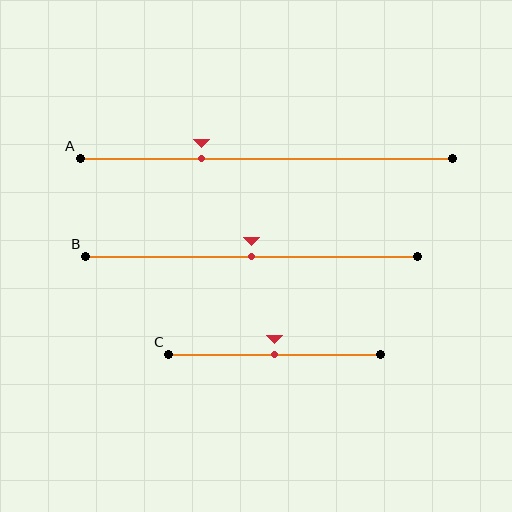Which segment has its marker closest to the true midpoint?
Segment B has its marker closest to the true midpoint.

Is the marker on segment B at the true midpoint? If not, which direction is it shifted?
Yes, the marker on segment B is at the true midpoint.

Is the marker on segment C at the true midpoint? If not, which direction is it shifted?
Yes, the marker on segment C is at the true midpoint.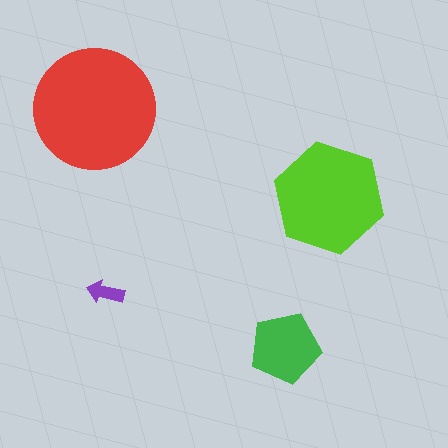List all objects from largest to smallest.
The red circle, the lime hexagon, the green pentagon, the purple arrow.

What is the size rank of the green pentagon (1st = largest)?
3rd.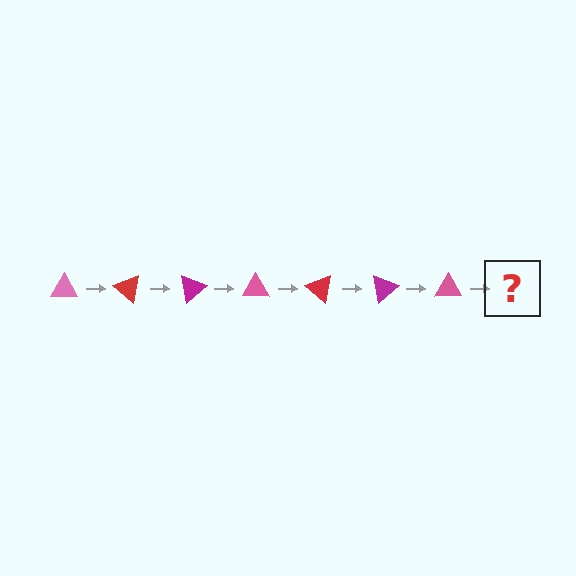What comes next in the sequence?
The next element should be a red triangle, rotated 280 degrees from the start.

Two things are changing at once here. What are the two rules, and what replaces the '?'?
The two rules are that it rotates 40 degrees each step and the color cycles through pink, red, and magenta. The '?' should be a red triangle, rotated 280 degrees from the start.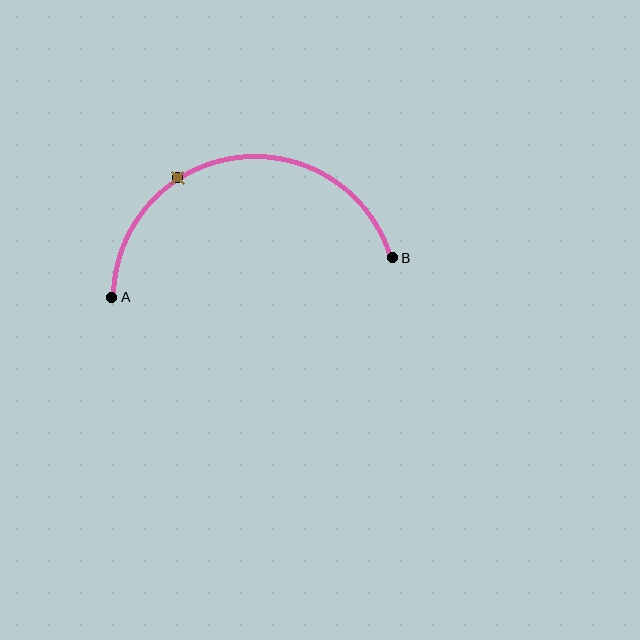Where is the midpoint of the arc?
The arc midpoint is the point on the curve farthest from the straight line joining A and B. It sits above that line.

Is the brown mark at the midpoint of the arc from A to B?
No. The brown mark lies on the arc but is closer to endpoint A. The arc midpoint would be at the point on the curve equidistant along the arc from both A and B.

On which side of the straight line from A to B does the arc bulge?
The arc bulges above the straight line connecting A and B.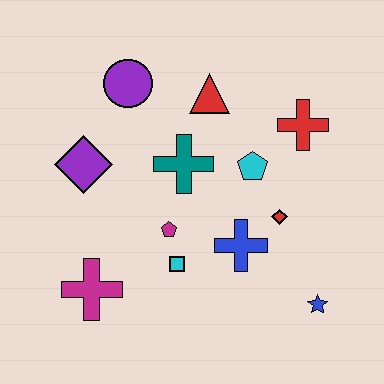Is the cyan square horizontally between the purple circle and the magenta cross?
No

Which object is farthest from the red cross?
The magenta cross is farthest from the red cross.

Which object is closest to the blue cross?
The red diamond is closest to the blue cross.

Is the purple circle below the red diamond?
No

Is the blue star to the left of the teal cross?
No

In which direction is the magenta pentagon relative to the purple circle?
The magenta pentagon is below the purple circle.